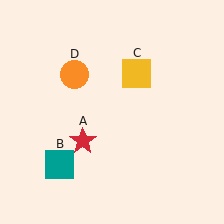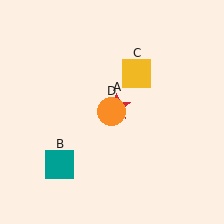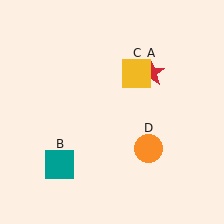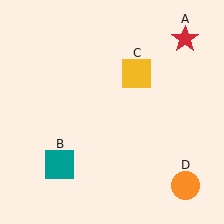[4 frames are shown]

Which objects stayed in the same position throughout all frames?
Teal square (object B) and yellow square (object C) remained stationary.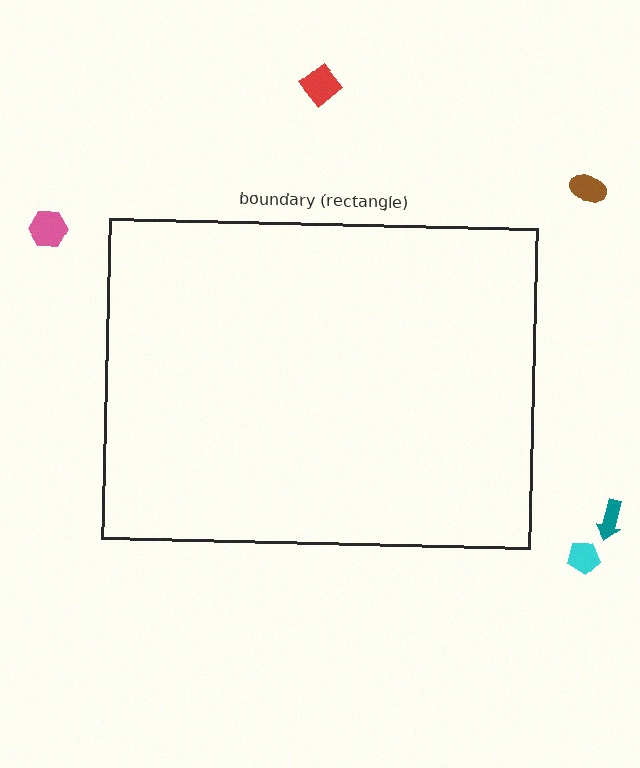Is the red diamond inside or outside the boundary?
Outside.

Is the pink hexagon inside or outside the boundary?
Outside.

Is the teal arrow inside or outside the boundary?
Outside.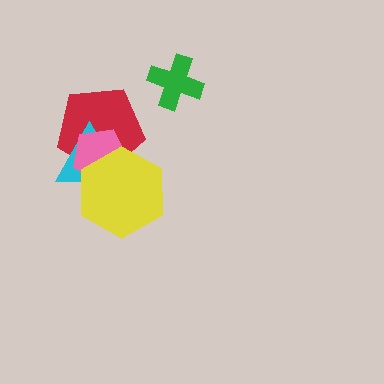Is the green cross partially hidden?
No, no other shape covers it.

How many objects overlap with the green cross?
0 objects overlap with the green cross.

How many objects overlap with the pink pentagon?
3 objects overlap with the pink pentagon.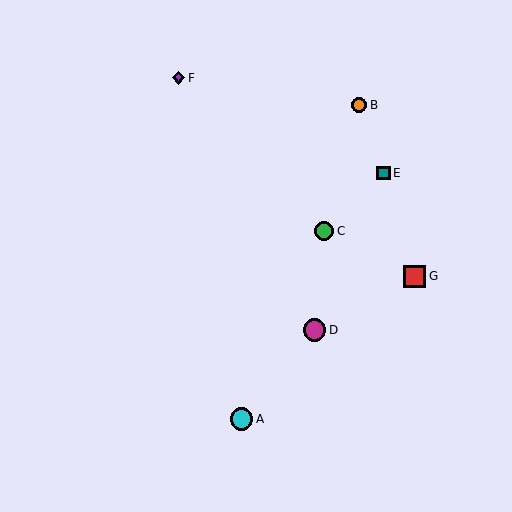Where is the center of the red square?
The center of the red square is at (414, 276).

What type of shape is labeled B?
Shape B is an orange circle.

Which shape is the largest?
The red square (labeled G) is the largest.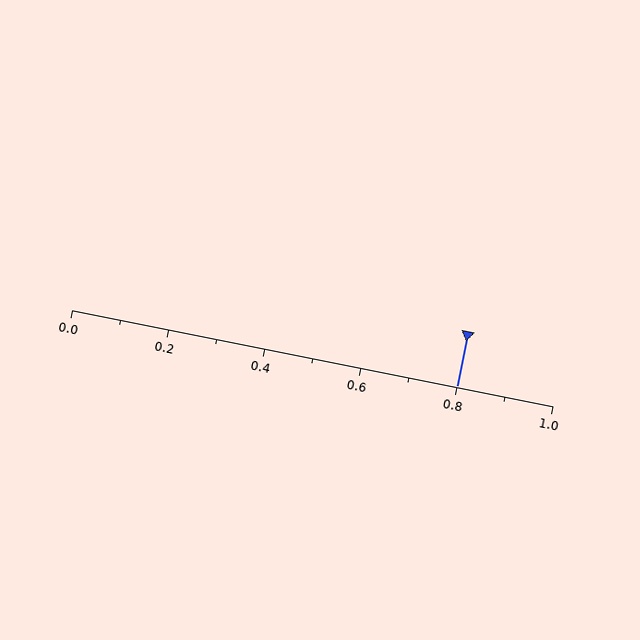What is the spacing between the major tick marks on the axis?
The major ticks are spaced 0.2 apart.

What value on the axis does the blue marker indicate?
The marker indicates approximately 0.8.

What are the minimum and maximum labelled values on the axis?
The axis runs from 0.0 to 1.0.